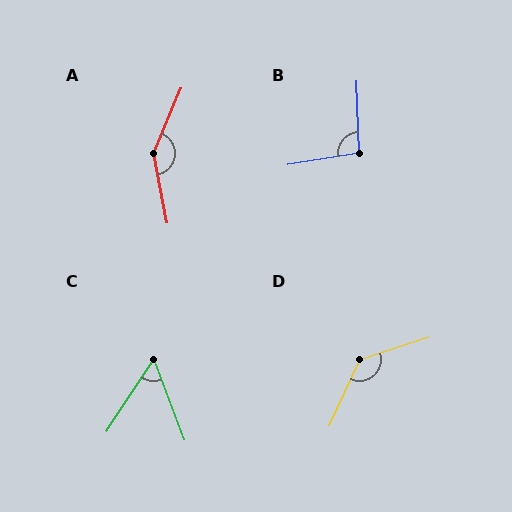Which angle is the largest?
A, at approximately 146 degrees.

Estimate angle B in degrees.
Approximately 97 degrees.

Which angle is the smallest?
C, at approximately 54 degrees.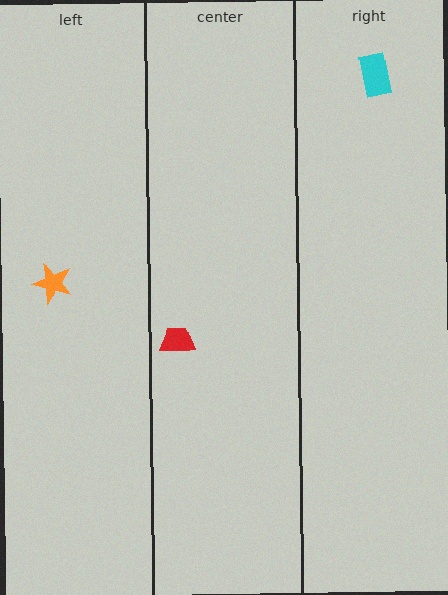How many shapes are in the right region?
1.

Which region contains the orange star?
The left region.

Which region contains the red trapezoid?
The center region.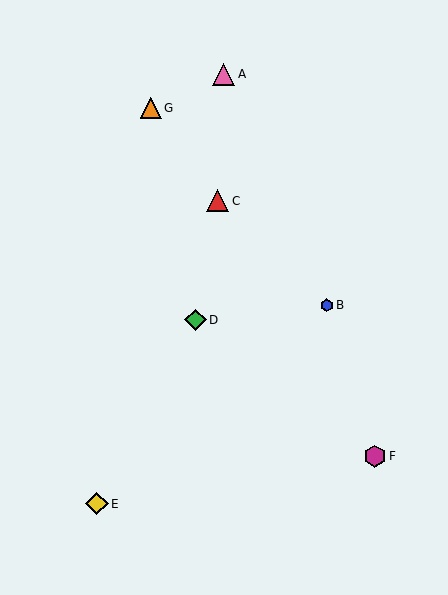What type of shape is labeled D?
Shape D is a green diamond.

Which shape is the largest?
The red triangle (labeled C) is the largest.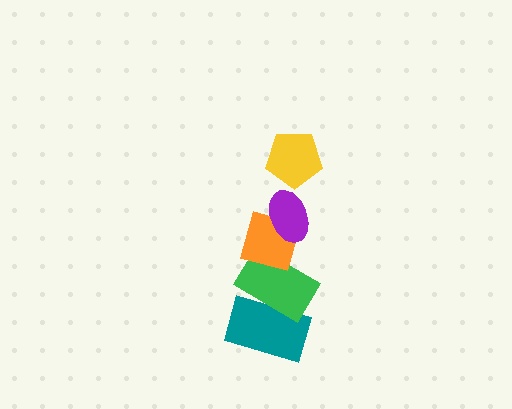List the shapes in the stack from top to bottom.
From top to bottom: the yellow pentagon, the purple ellipse, the orange diamond, the green rectangle, the teal rectangle.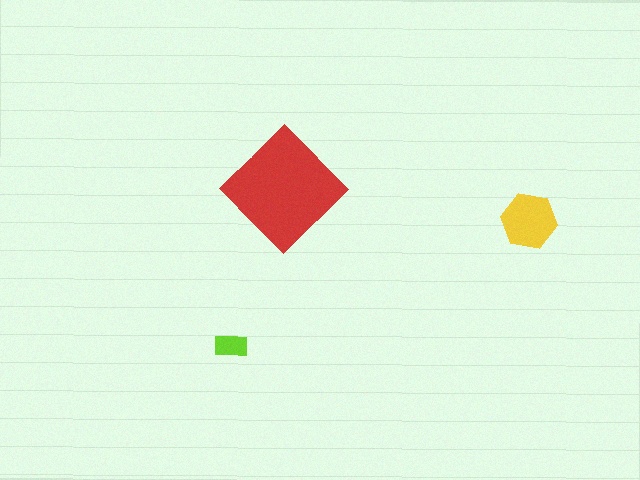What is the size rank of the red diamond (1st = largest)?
1st.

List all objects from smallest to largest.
The lime rectangle, the yellow hexagon, the red diamond.